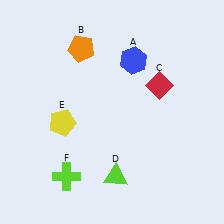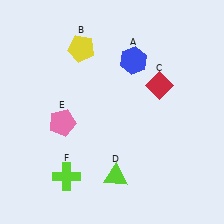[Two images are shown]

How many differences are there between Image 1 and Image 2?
There are 2 differences between the two images.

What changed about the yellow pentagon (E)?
In Image 1, E is yellow. In Image 2, it changed to pink.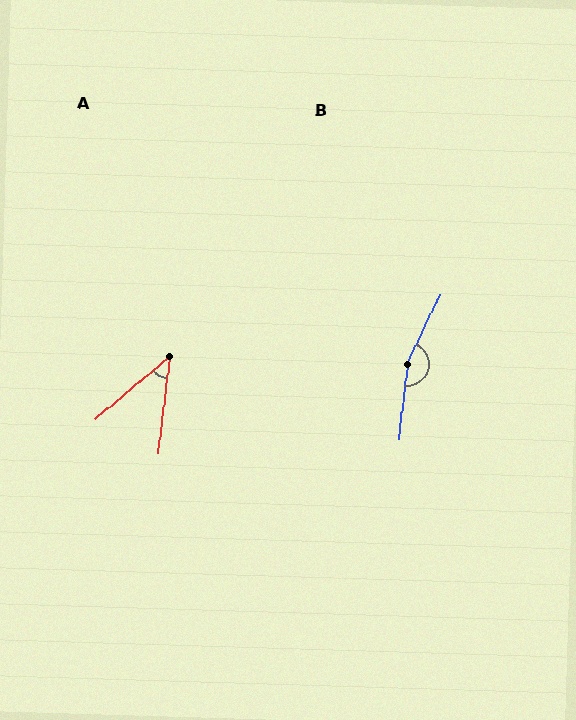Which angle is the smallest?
A, at approximately 43 degrees.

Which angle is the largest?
B, at approximately 161 degrees.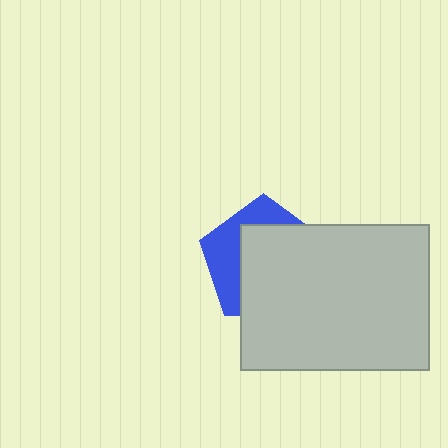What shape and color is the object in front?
The object in front is a light gray rectangle.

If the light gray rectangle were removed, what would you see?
You would see the complete blue pentagon.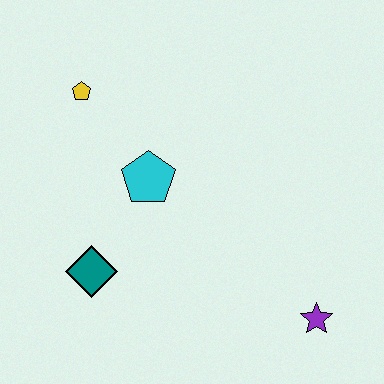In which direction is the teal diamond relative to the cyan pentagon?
The teal diamond is below the cyan pentagon.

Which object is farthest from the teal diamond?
The purple star is farthest from the teal diamond.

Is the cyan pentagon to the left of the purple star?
Yes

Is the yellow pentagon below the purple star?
No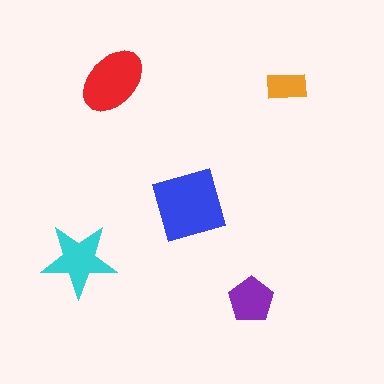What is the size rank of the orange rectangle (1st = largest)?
5th.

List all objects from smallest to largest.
The orange rectangle, the purple pentagon, the cyan star, the red ellipse, the blue diamond.